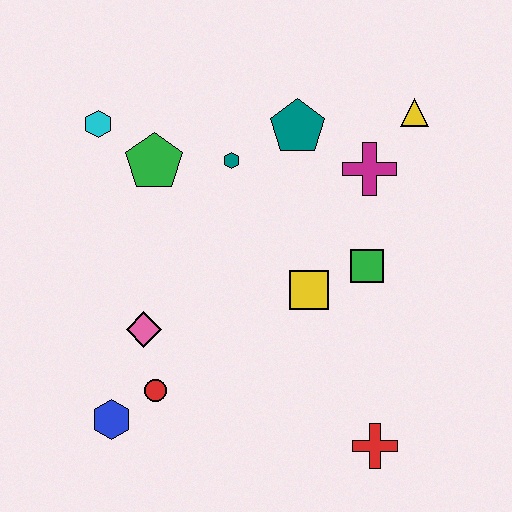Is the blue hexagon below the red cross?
No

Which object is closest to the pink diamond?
The red circle is closest to the pink diamond.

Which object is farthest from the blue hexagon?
The yellow triangle is farthest from the blue hexagon.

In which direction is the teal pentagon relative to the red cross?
The teal pentagon is above the red cross.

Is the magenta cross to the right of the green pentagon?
Yes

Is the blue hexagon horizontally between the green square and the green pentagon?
No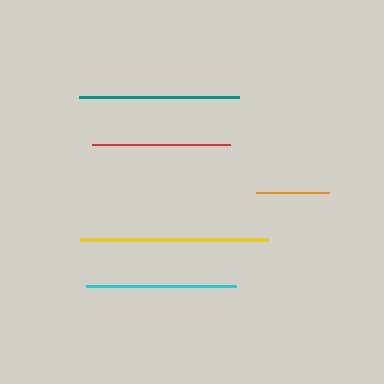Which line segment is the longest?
The yellow line is the longest at approximately 188 pixels.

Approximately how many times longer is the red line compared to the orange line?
The red line is approximately 1.9 times the length of the orange line.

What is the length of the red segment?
The red segment is approximately 139 pixels long.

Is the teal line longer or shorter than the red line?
The teal line is longer than the red line.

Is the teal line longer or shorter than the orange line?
The teal line is longer than the orange line.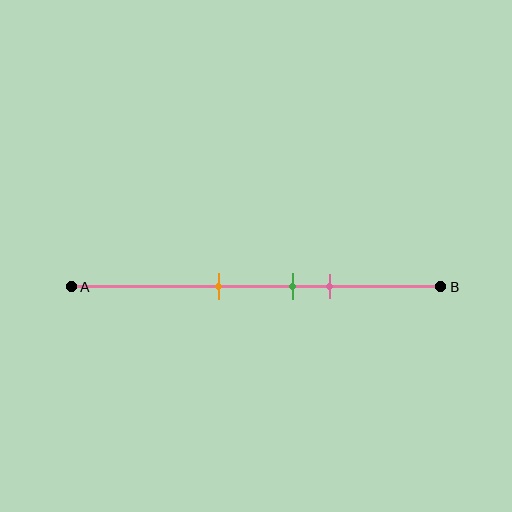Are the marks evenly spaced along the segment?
Yes, the marks are approximately evenly spaced.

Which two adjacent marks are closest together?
The green and pink marks are the closest adjacent pair.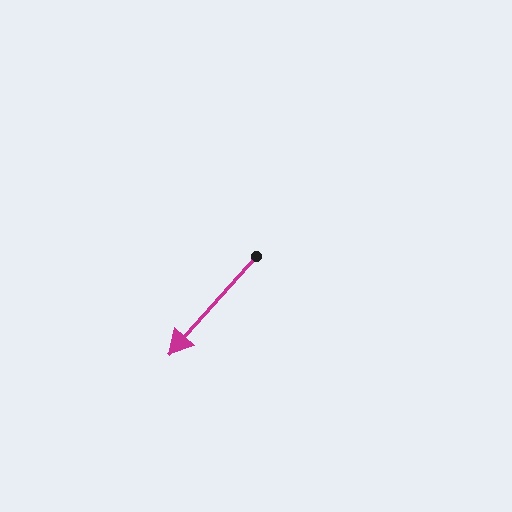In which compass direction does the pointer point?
Southwest.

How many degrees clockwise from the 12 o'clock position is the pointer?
Approximately 222 degrees.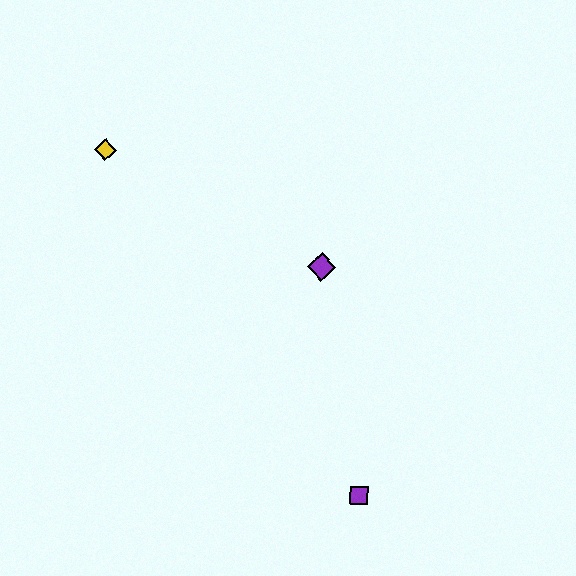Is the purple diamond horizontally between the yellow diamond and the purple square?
Yes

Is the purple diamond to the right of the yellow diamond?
Yes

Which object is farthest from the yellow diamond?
The purple square is farthest from the yellow diamond.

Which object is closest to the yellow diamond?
The purple diamond is closest to the yellow diamond.